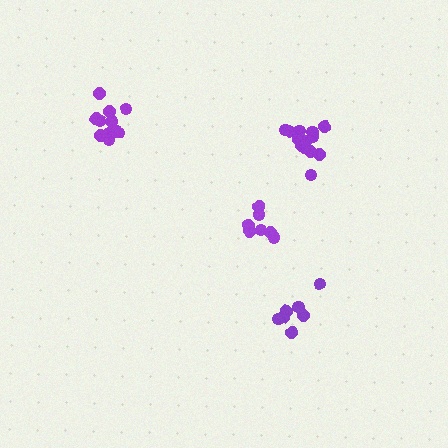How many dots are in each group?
Group 1: 7 dots, Group 2: 12 dots, Group 3: 13 dots, Group 4: 7 dots (39 total).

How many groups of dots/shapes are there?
There are 4 groups.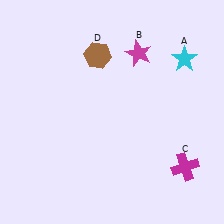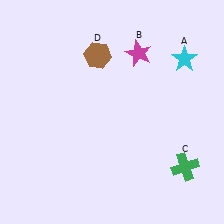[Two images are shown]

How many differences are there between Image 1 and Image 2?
There is 1 difference between the two images.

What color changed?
The cross (C) changed from magenta in Image 1 to green in Image 2.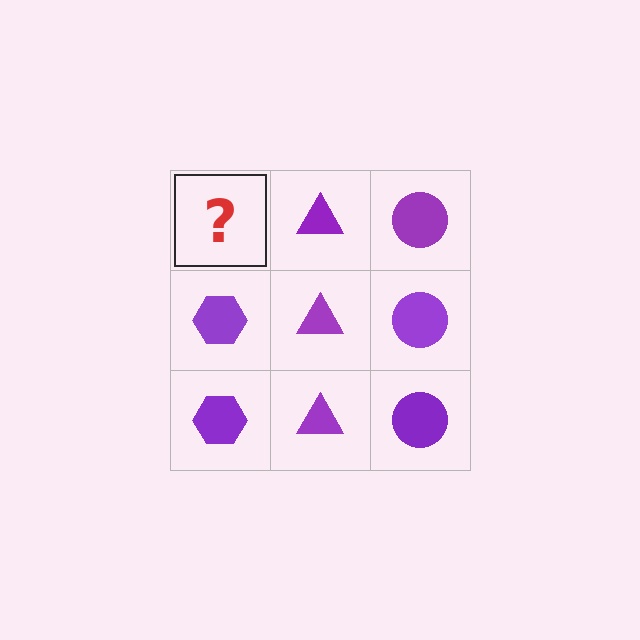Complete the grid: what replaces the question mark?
The question mark should be replaced with a purple hexagon.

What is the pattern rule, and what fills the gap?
The rule is that each column has a consistent shape. The gap should be filled with a purple hexagon.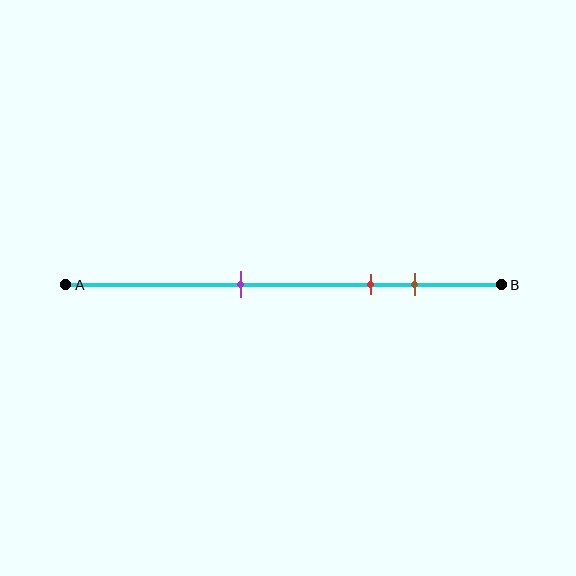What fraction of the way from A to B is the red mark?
The red mark is approximately 70% (0.7) of the way from A to B.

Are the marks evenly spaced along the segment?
No, the marks are not evenly spaced.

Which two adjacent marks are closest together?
The red and brown marks are the closest adjacent pair.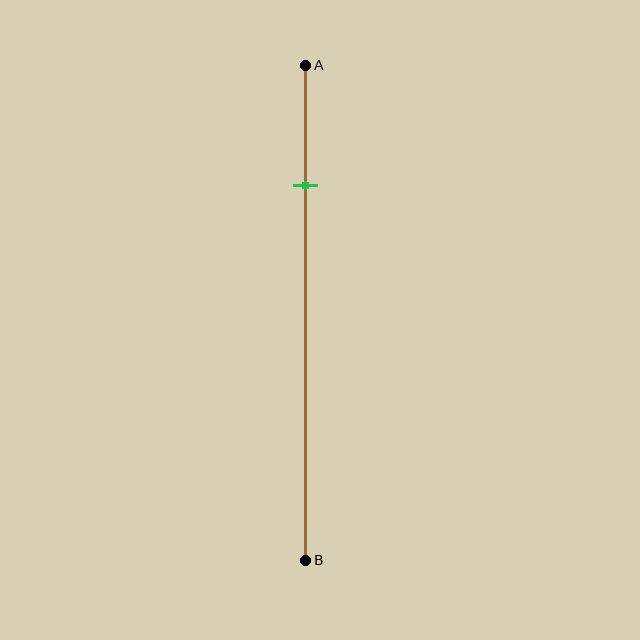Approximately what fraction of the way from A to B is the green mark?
The green mark is approximately 25% of the way from A to B.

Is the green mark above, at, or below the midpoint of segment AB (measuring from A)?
The green mark is above the midpoint of segment AB.